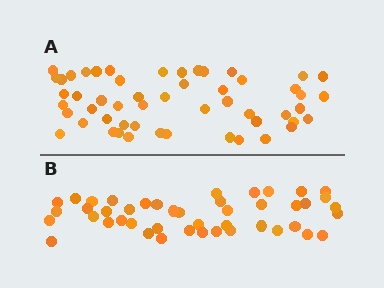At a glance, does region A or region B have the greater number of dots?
Region A (the top region) has more dots.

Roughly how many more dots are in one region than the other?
Region A has roughly 8 or so more dots than region B.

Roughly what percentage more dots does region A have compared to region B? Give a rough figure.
About 20% more.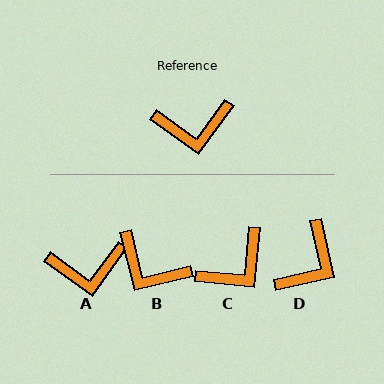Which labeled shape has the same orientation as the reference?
A.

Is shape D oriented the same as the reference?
No, it is off by about 49 degrees.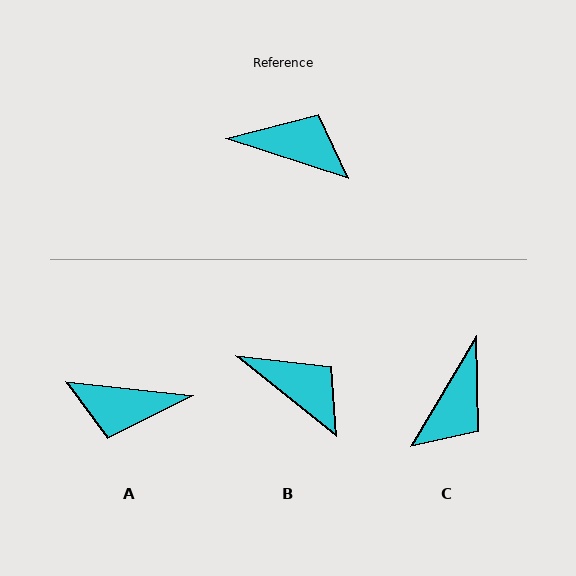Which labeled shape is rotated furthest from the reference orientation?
A, about 168 degrees away.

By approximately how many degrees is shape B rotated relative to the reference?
Approximately 21 degrees clockwise.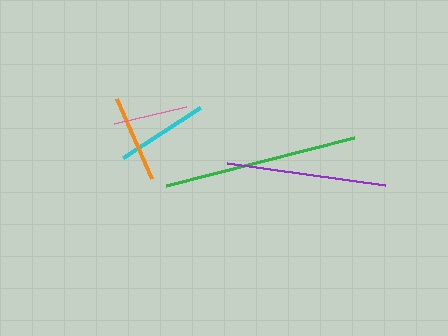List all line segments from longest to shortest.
From longest to shortest: green, purple, cyan, orange, pink.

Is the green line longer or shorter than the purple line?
The green line is longer than the purple line.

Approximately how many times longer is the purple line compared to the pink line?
The purple line is approximately 2.1 times the length of the pink line.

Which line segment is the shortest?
The pink line is the shortest at approximately 75 pixels.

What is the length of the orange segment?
The orange segment is approximately 88 pixels long.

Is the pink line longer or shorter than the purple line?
The purple line is longer than the pink line.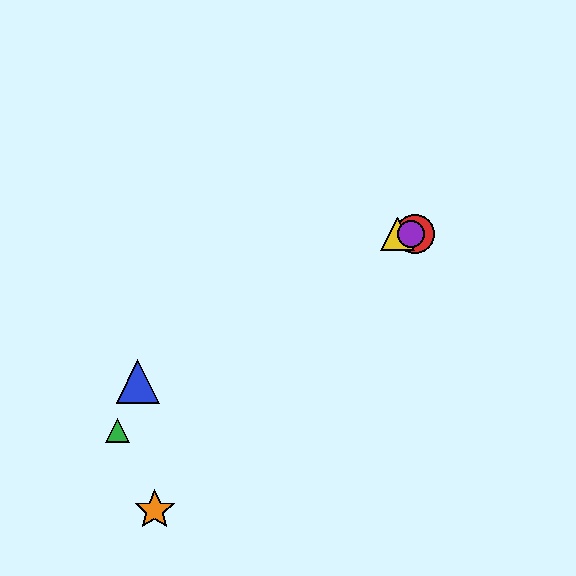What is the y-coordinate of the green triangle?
The green triangle is at y≈430.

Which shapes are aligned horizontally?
The red circle, the yellow triangle, the purple circle are aligned horizontally.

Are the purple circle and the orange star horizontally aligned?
No, the purple circle is at y≈234 and the orange star is at y≈510.